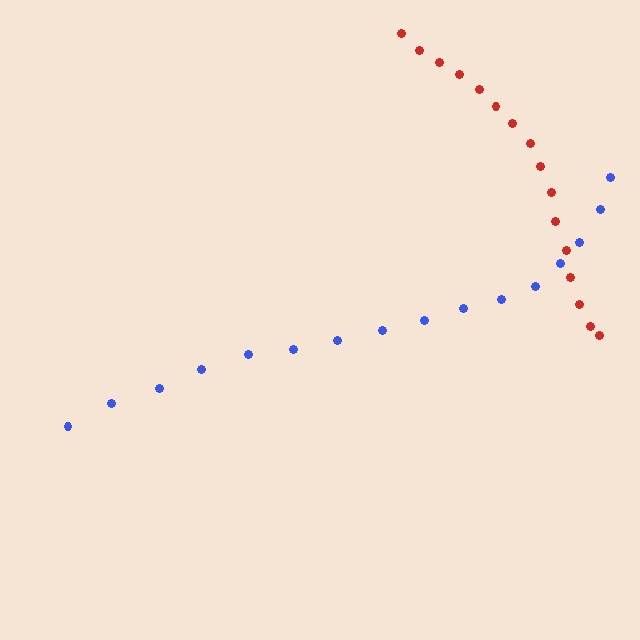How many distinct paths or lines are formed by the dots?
There are 2 distinct paths.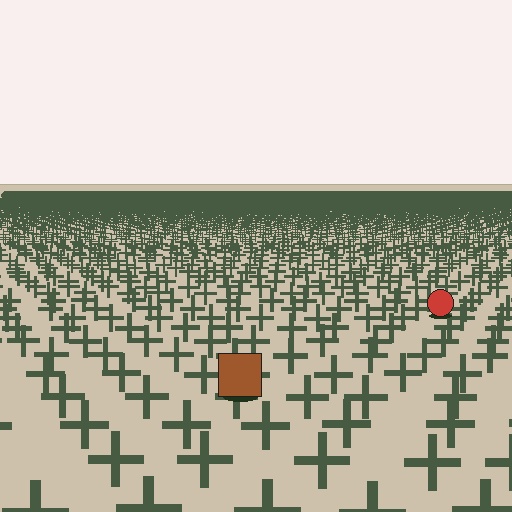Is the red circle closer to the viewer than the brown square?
No. The brown square is closer — you can tell from the texture gradient: the ground texture is coarser near it.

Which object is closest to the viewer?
The brown square is closest. The texture marks near it are larger and more spread out.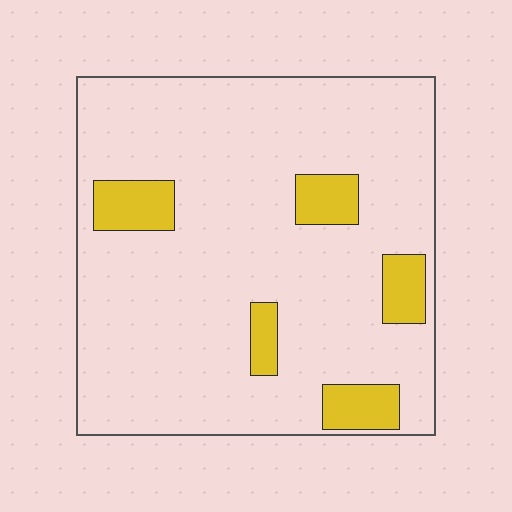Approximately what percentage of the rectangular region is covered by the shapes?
Approximately 10%.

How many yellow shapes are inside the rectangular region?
5.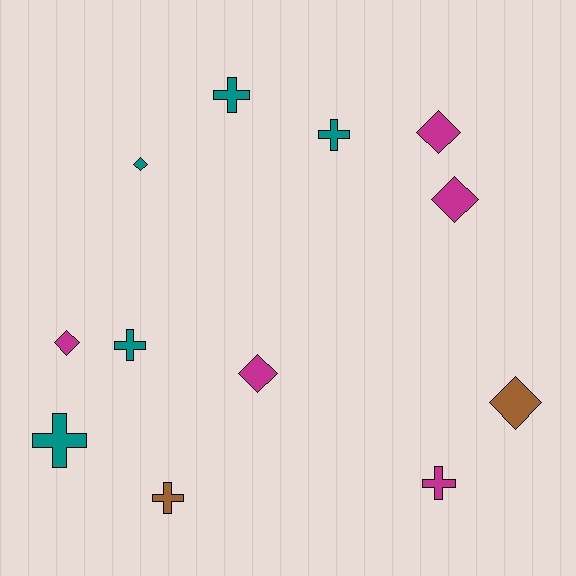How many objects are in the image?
There are 12 objects.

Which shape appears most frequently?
Cross, with 6 objects.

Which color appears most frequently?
Magenta, with 5 objects.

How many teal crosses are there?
There are 4 teal crosses.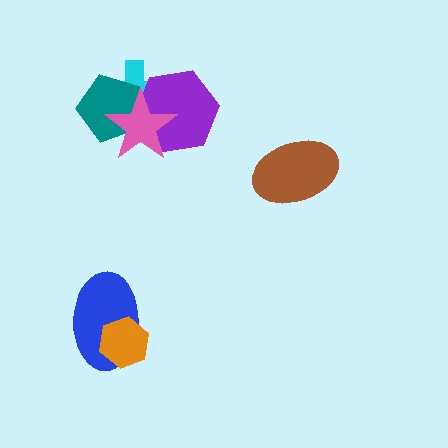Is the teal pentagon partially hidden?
Yes, it is partially covered by another shape.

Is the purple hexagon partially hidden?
Yes, it is partially covered by another shape.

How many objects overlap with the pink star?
3 objects overlap with the pink star.